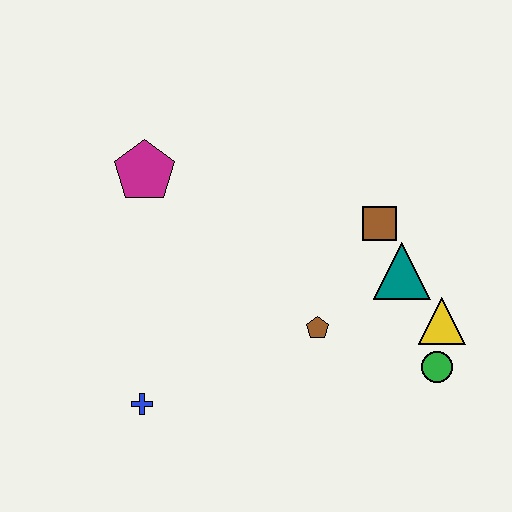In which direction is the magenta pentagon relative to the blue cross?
The magenta pentagon is above the blue cross.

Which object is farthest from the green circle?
The magenta pentagon is farthest from the green circle.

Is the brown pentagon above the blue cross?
Yes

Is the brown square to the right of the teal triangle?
No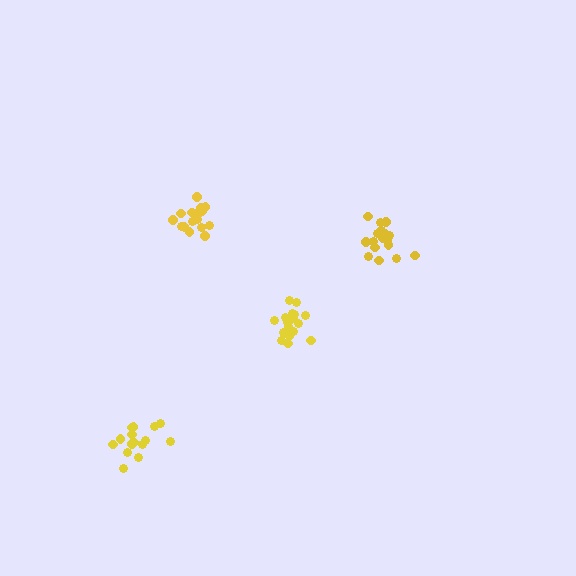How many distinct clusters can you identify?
There are 4 distinct clusters.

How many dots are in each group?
Group 1: 17 dots, Group 2: 18 dots, Group 3: 15 dots, Group 4: 20 dots (70 total).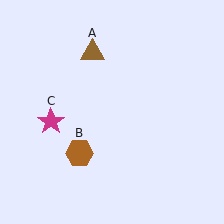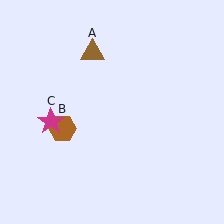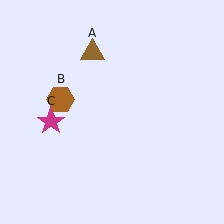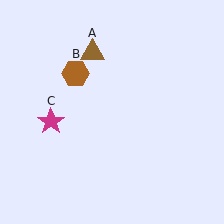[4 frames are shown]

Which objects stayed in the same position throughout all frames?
Brown triangle (object A) and magenta star (object C) remained stationary.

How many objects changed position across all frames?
1 object changed position: brown hexagon (object B).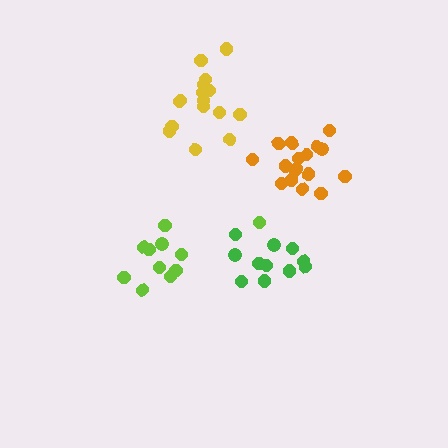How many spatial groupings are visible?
There are 4 spatial groupings.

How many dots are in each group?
Group 1: 11 dots, Group 2: 17 dots, Group 3: 11 dots, Group 4: 16 dots (55 total).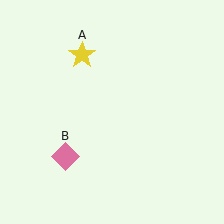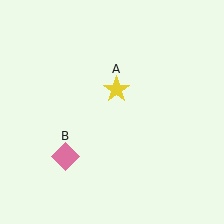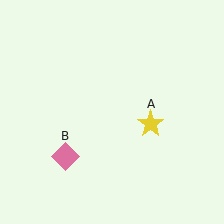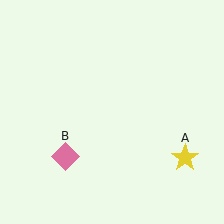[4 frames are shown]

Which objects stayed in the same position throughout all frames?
Pink diamond (object B) remained stationary.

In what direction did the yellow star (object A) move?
The yellow star (object A) moved down and to the right.